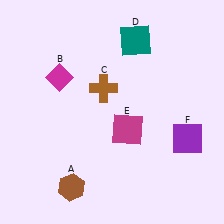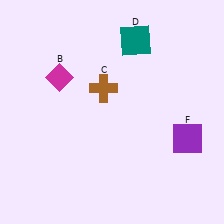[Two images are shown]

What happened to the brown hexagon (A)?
The brown hexagon (A) was removed in Image 2. It was in the bottom-left area of Image 1.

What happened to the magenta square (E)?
The magenta square (E) was removed in Image 2. It was in the bottom-right area of Image 1.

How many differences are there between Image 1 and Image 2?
There are 2 differences between the two images.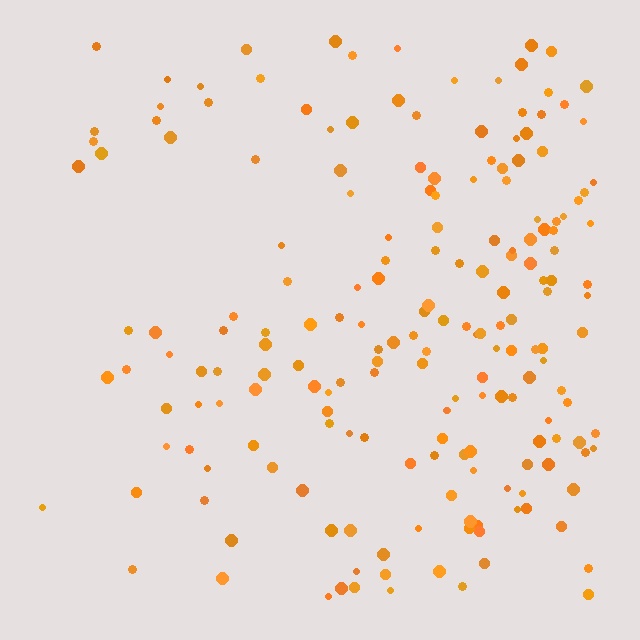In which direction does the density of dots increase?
From left to right, with the right side densest.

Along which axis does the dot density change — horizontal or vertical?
Horizontal.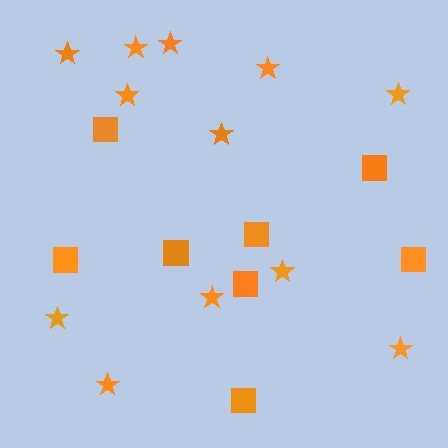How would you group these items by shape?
There are 2 groups: one group of squares (8) and one group of stars (12).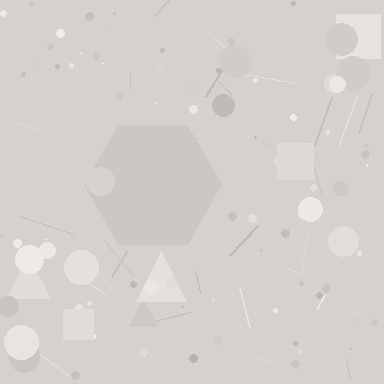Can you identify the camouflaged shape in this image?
The camouflaged shape is a hexagon.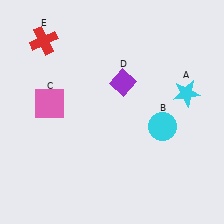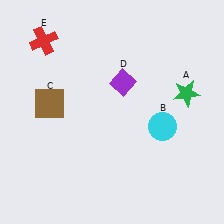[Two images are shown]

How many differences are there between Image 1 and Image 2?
There are 2 differences between the two images.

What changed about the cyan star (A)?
In Image 1, A is cyan. In Image 2, it changed to green.